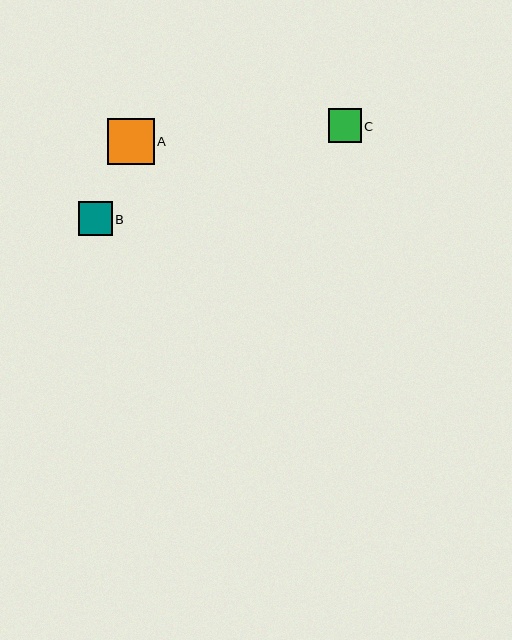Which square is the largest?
Square A is the largest with a size of approximately 47 pixels.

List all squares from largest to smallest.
From largest to smallest: A, B, C.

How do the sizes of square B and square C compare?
Square B and square C are approximately the same size.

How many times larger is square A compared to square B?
Square A is approximately 1.4 times the size of square B.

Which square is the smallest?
Square C is the smallest with a size of approximately 33 pixels.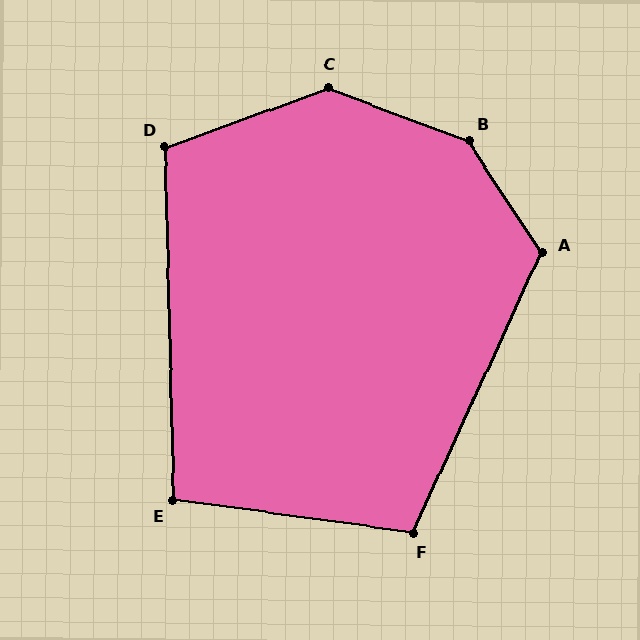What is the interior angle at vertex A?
Approximately 122 degrees (obtuse).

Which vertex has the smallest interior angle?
E, at approximately 99 degrees.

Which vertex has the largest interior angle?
B, at approximately 145 degrees.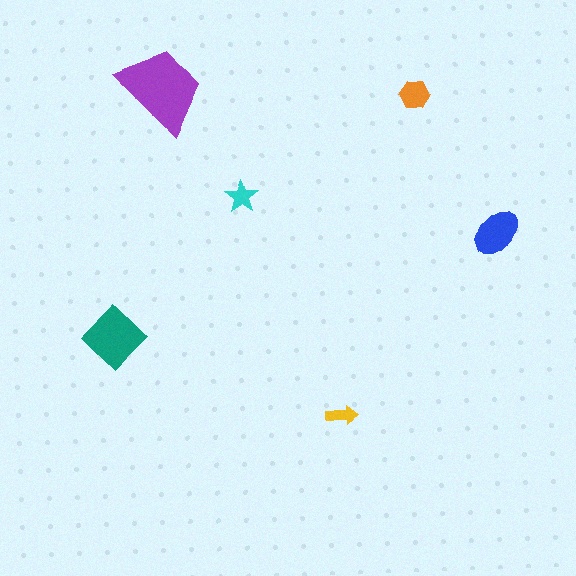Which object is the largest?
The purple trapezoid.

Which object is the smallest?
The yellow arrow.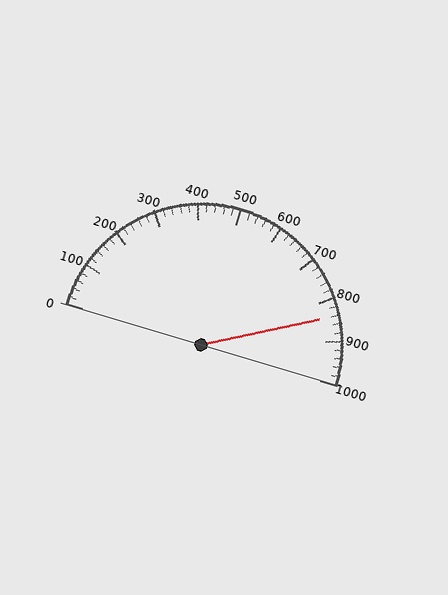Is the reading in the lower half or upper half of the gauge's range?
The reading is in the upper half of the range (0 to 1000).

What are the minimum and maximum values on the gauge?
The gauge ranges from 0 to 1000.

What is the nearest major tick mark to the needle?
The nearest major tick mark is 800.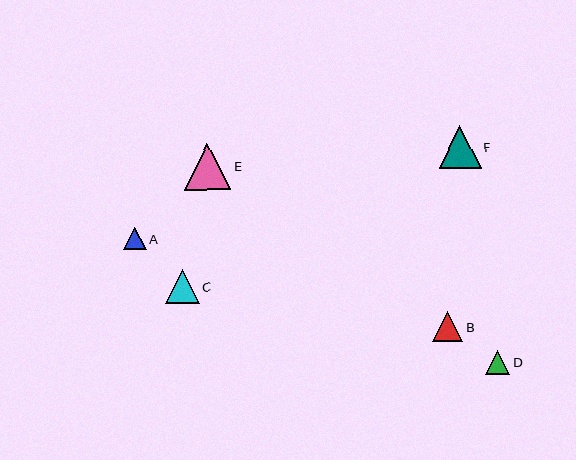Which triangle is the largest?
Triangle E is the largest with a size of approximately 47 pixels.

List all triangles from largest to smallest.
From largest to smallest: E, F, C, B, D, A.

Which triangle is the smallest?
Triangle A is the smallest with a size of approximately 23 pixels.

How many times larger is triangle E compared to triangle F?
Triangle E is approximately 1.1 times the size of triangle F.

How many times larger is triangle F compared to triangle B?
Triangle F is approximately 1.4 times the size of triangle B.